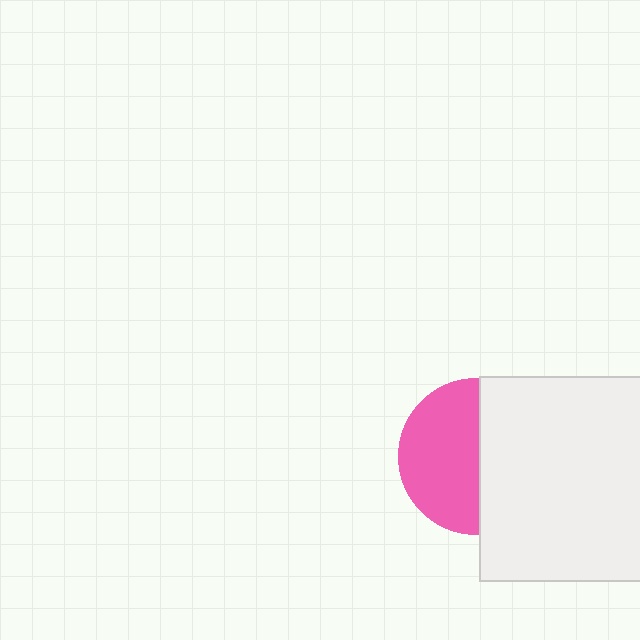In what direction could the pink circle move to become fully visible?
The pink circle could move left. That would shift it out from behind the white square entirely.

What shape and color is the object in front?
The object in front is a white square.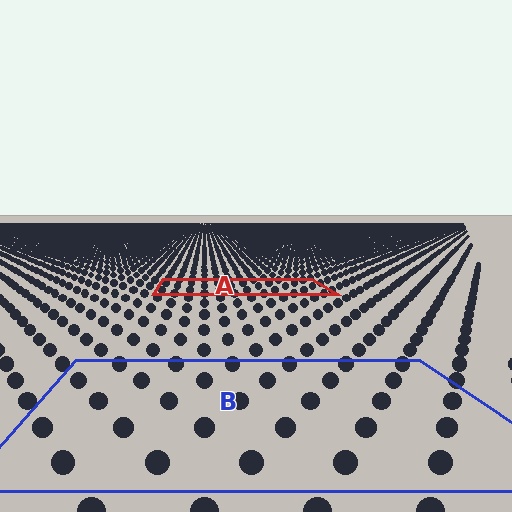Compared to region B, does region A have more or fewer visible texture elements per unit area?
Region A has more texture elements per unit area — they are packed more densely because it is farther away.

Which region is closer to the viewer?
Region B is closer. The texture elements there are larger and more spread out.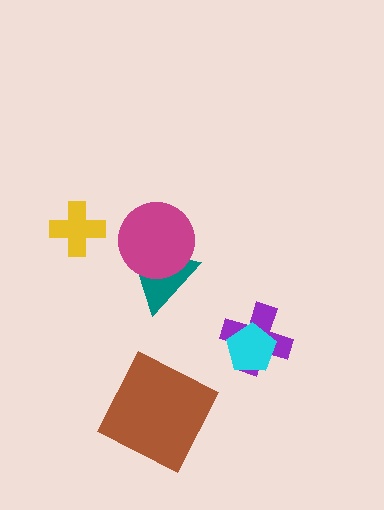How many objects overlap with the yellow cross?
0 objects overlap with the yellow cross.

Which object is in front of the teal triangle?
The magenta circle is in front of the teal triangle.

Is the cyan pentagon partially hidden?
No, no other shape covers it.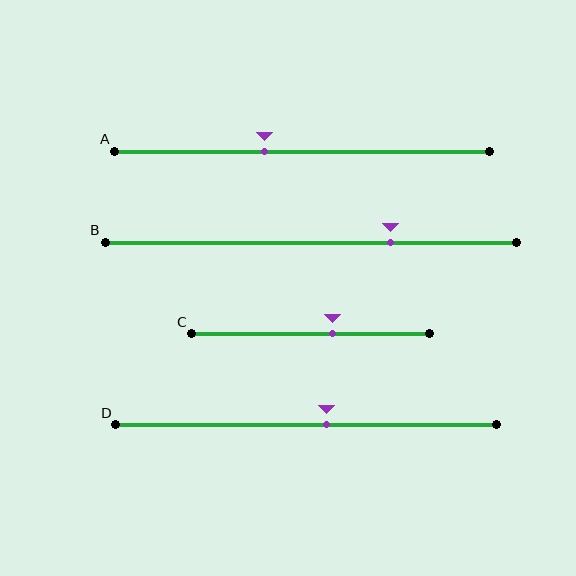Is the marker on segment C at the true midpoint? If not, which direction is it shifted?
No, the marker on segment C is shifted to the right by about 9% of the segment length.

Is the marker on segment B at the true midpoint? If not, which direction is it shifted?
No, the marker on segment B is shifted to the right by about 20% of the segment length.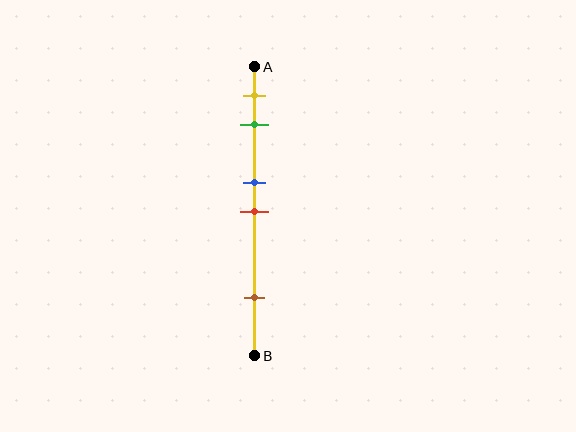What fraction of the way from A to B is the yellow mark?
The yellow mark is approximately 10% (0.1) of the way from A to B.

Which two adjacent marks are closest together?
The blue and red marks are the closest adjacent pair.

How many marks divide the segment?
There are 5 marks dividing the segment.